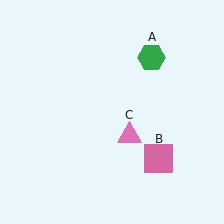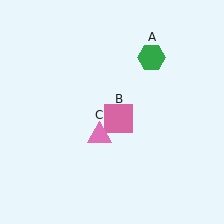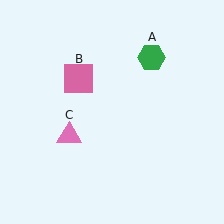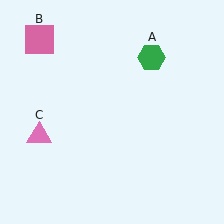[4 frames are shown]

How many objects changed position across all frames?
2 objects changed position: pink square (object B), pink triangle (object C).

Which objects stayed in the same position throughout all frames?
Green hexagon (object A) remained stationary.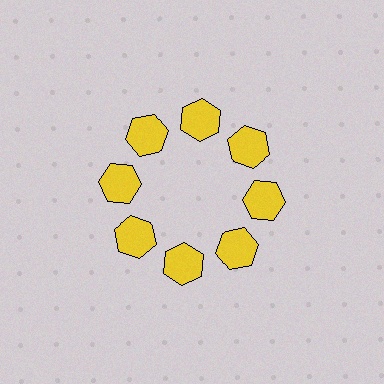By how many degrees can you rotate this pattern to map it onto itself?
The pattern maps onto itself every 45 degrees of rotation.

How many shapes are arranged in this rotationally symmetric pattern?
There are 8 shapes, arranged in 8 groups of 1.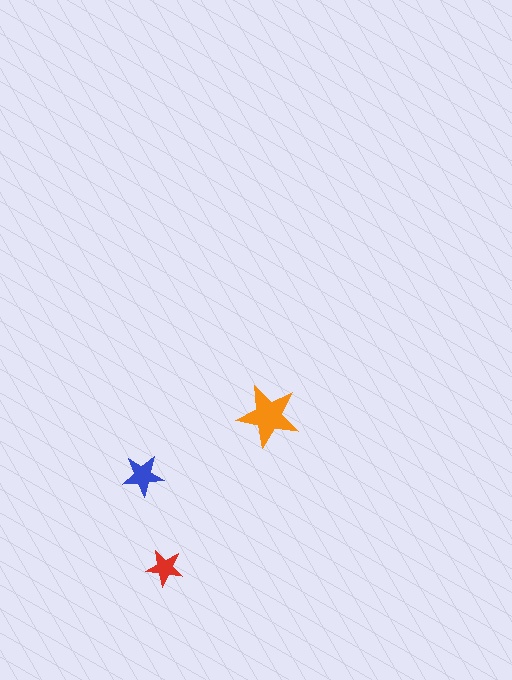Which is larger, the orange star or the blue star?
The orange one.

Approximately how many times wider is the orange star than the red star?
About 1.5 times wider.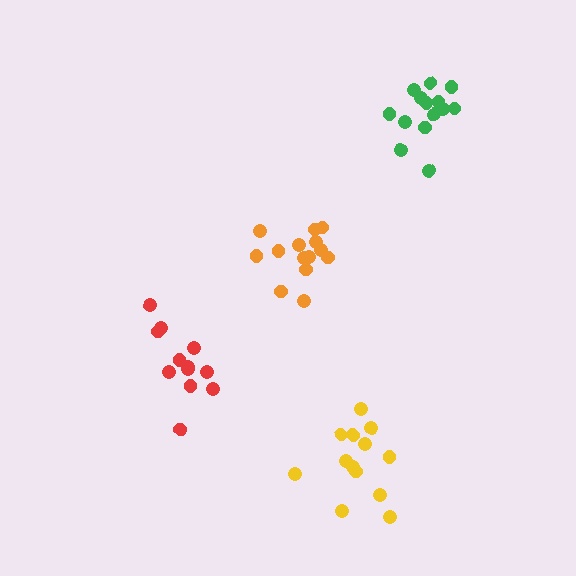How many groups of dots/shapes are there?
There are 4 groups.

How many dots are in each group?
Group 1: 14 dots, Group 2: 13 dots, Group 3: 12 dots, Group 4: 14 dots (53 total).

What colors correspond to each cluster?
The clusters are colored: green, yellow, red, orange.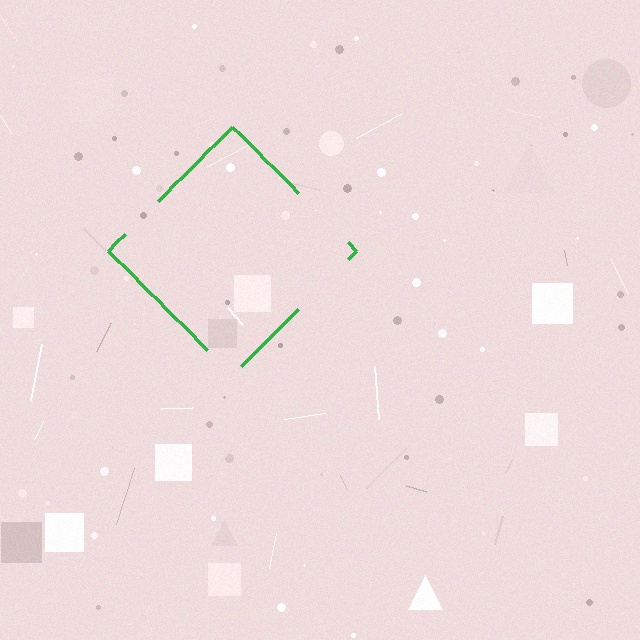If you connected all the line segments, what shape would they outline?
They would outline a diamond.